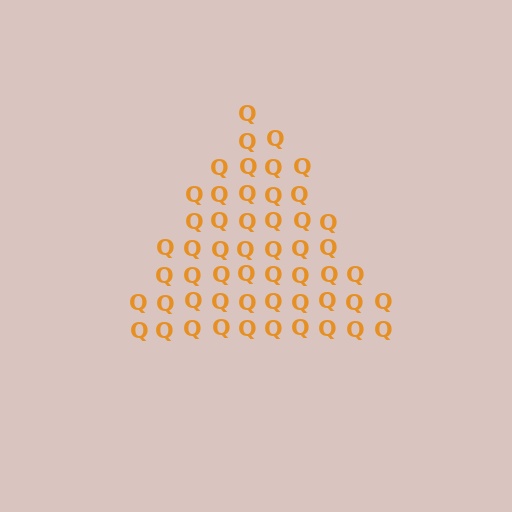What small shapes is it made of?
It is made of small letter Q's.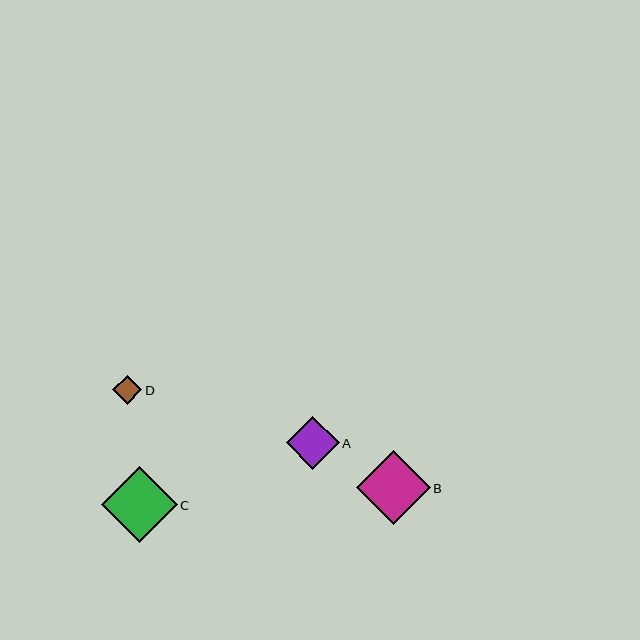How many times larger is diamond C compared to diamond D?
Diamond C is approximately 2.6 times the size of diamond D.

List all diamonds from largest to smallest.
From largest to smallest: C, B, A, D.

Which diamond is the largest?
Diamond C is the largest with a size of approximately 76 pixels.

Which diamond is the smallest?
Diamond D is the smallest with a size of approximately 29 pixels.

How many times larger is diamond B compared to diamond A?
Diamond B is approximately 1.4 times the size of diamond A.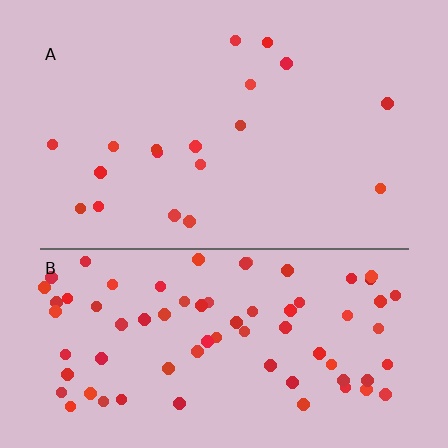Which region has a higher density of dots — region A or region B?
B (the bottom).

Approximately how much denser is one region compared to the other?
Approximately 4.1× — region B over region A.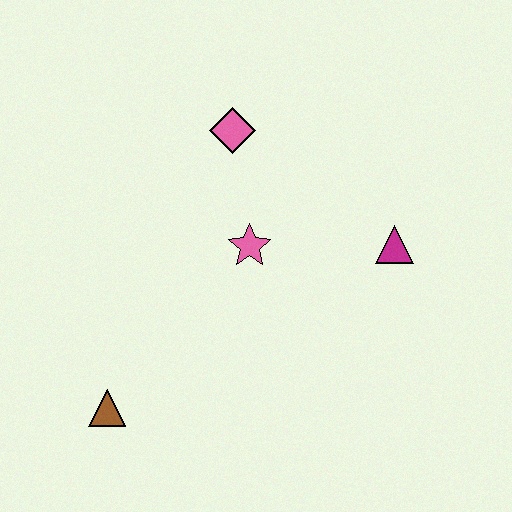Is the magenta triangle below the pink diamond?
Yes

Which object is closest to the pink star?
The pink diamond is closest to the pink star.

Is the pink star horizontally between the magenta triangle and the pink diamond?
Yes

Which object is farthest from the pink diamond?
The brown triangle is farthest from the pink diamond.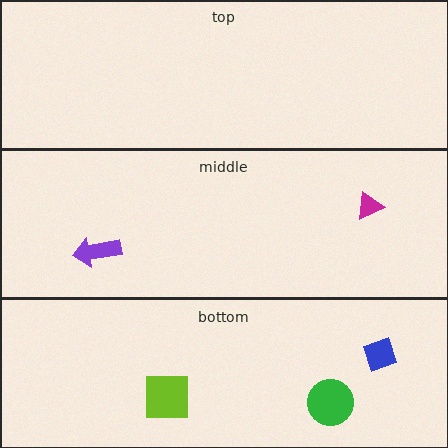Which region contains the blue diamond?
The bottom region.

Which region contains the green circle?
The bottom region.